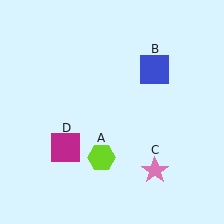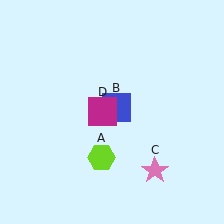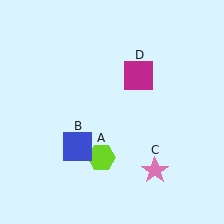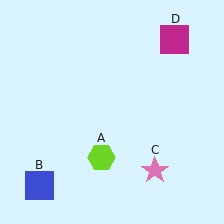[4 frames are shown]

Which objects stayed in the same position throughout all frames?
Lime hexagon (object A) and pink star (object C) remained stationary.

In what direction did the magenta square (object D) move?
The magenta square (object D) moved up and to the right.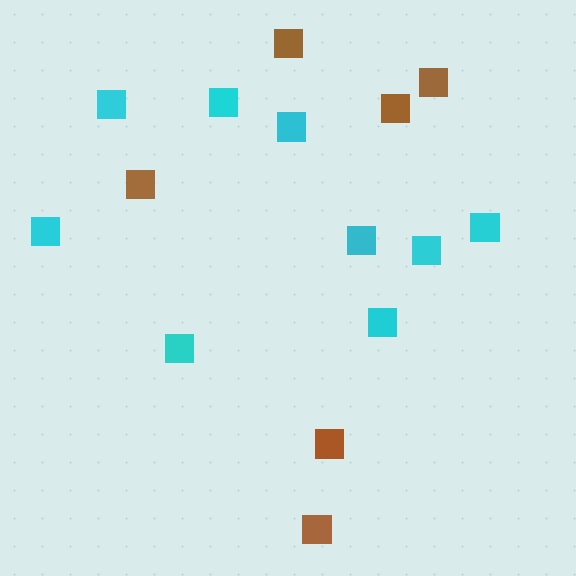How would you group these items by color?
There are 2 groups: one group of cyan squares (9) and one group of brown squares (6).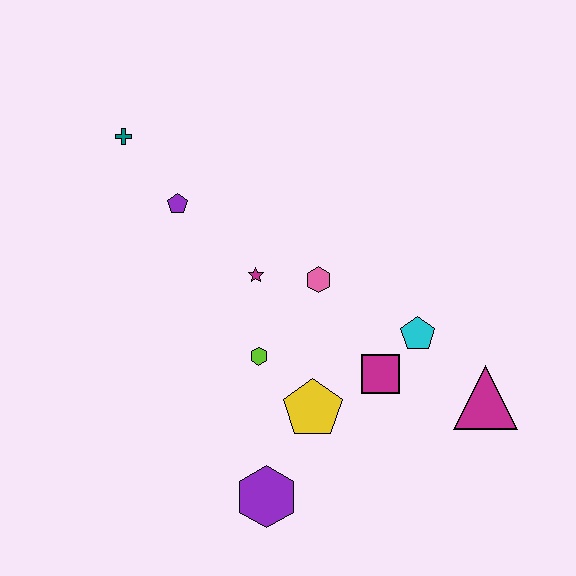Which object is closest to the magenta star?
The pink hexagon is closest to the magenta star.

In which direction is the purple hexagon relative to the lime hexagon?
The purple hexagon is below the lime hexagon.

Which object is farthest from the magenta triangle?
The teal cross is farthest from the magenta triangle.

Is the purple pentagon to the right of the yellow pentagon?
No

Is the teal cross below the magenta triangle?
No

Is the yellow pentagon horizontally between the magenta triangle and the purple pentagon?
Yes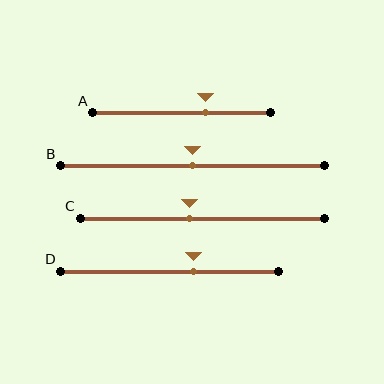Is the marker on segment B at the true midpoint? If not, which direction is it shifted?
Yes, the marker on segment B is at the true midpoint.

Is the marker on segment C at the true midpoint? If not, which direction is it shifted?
No, the marker on segment C is shifted to the left by about 5% of the segment length.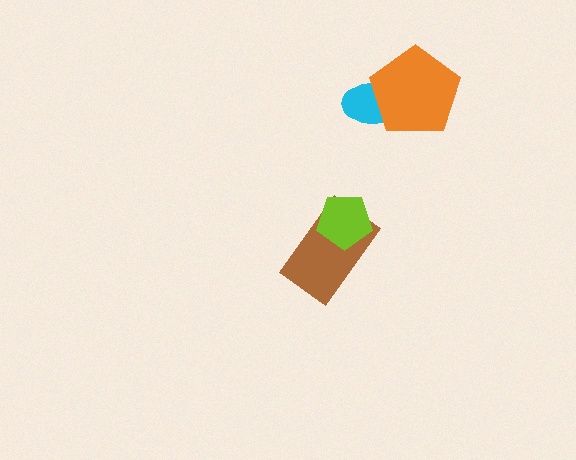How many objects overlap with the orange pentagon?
1 object overlaps with the orange pentagon.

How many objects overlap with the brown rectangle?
1 object overlaps with the brown rectangle.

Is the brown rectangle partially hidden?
Yes, it is partially covered by another shape.